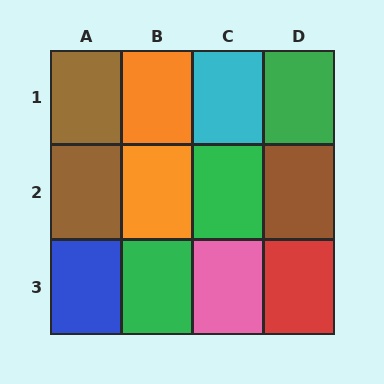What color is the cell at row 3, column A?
Blue.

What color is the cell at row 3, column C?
Pink.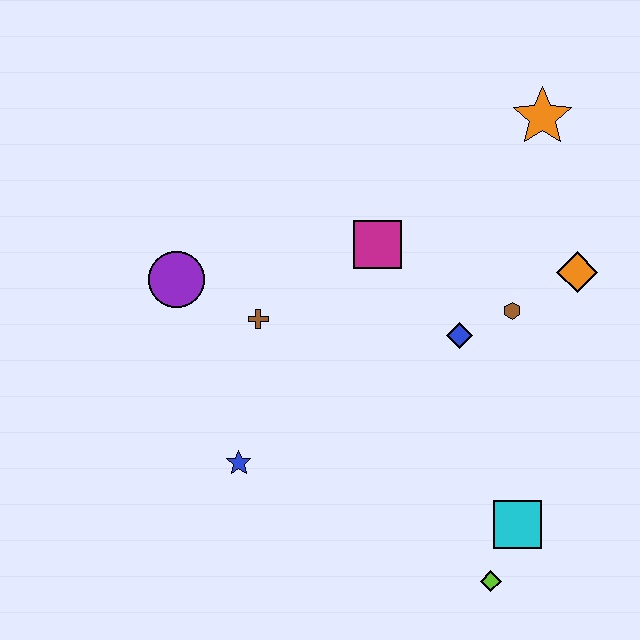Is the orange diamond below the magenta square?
Yes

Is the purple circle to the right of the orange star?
No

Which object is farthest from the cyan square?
The purple circle is farthest from the cyan square.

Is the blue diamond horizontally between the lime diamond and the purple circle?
Yes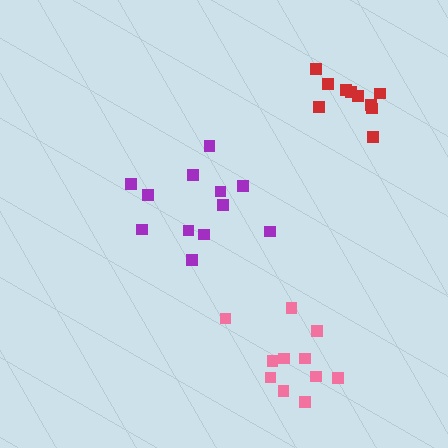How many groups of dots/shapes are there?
There are 3 groups.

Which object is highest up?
The red cluster is topmost.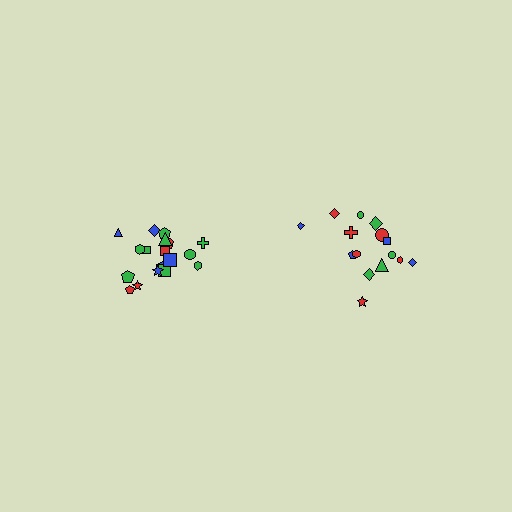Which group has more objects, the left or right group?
The left group.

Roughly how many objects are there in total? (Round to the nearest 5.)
Roughly 35 objects in total.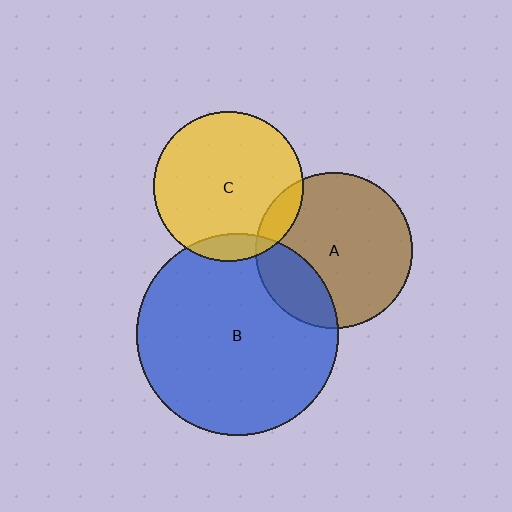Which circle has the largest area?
Circle B (blue).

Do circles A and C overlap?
Yes.